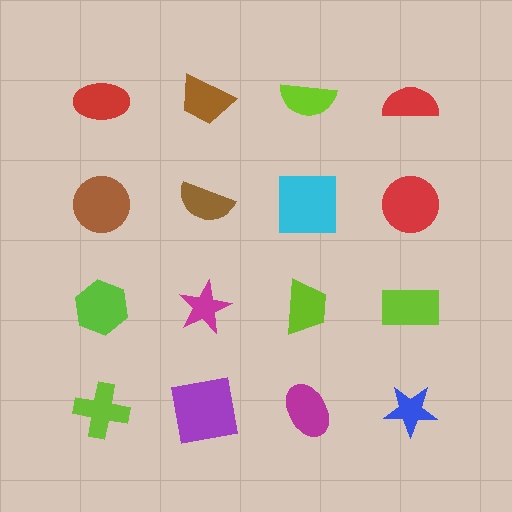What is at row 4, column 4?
A blue star.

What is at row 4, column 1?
A lime cross.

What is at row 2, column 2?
A brown semicircle.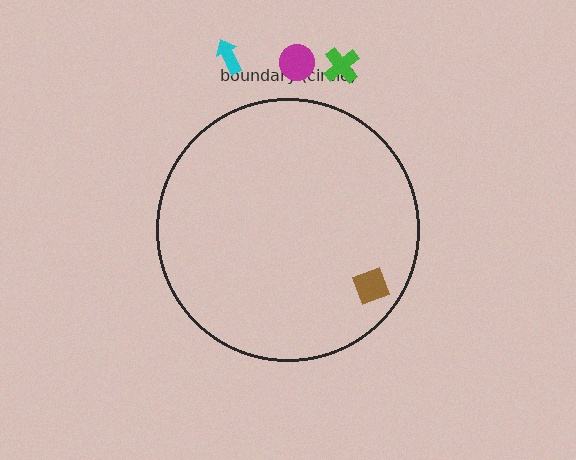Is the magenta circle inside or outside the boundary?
Outside.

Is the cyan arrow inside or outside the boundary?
Outside.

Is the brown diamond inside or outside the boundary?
Inside.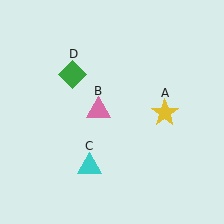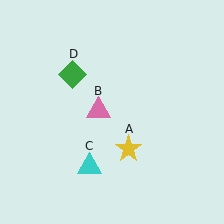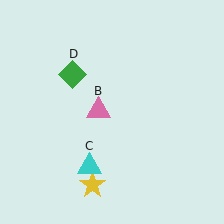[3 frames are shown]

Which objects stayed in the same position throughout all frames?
Pink triangle (object B) and cyan triangle (object C) and green diamond (object D) remained stationary.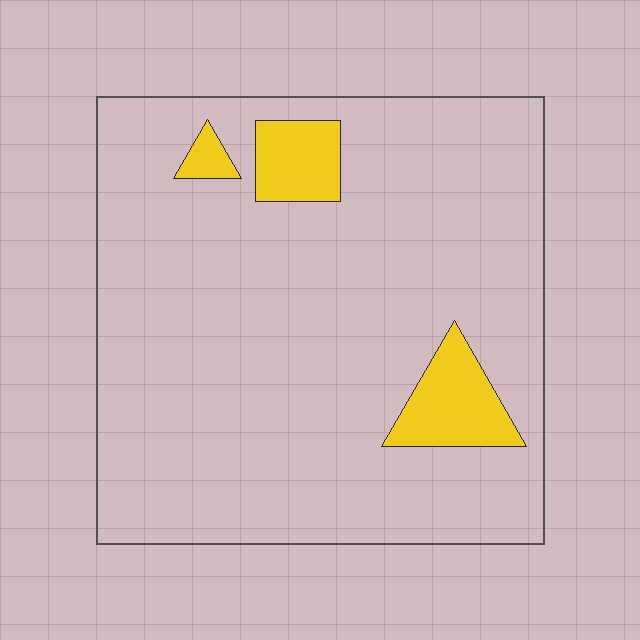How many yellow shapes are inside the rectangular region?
3.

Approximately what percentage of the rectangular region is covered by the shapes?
Approximately 10%.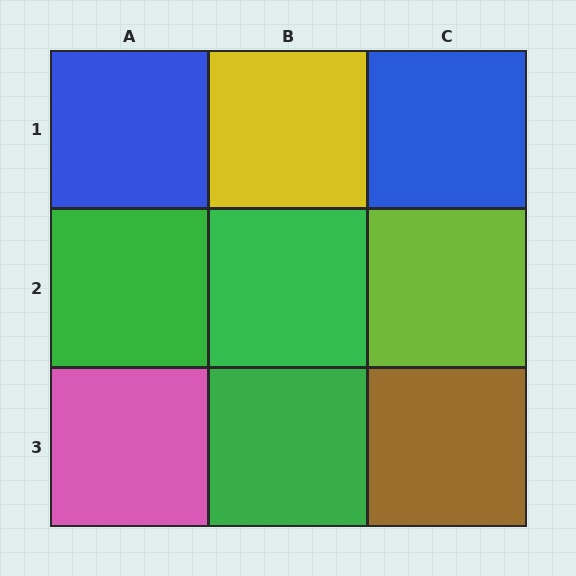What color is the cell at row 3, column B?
Green.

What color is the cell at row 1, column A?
Blue.